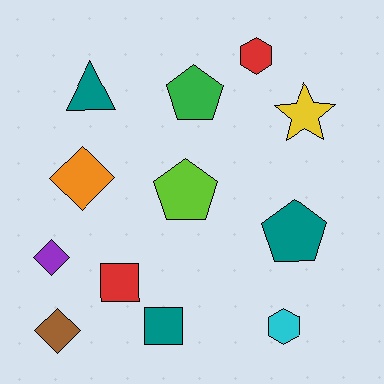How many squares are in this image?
There are 2 squares.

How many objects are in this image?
There are 12 objects.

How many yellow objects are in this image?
There is 1 yellow object.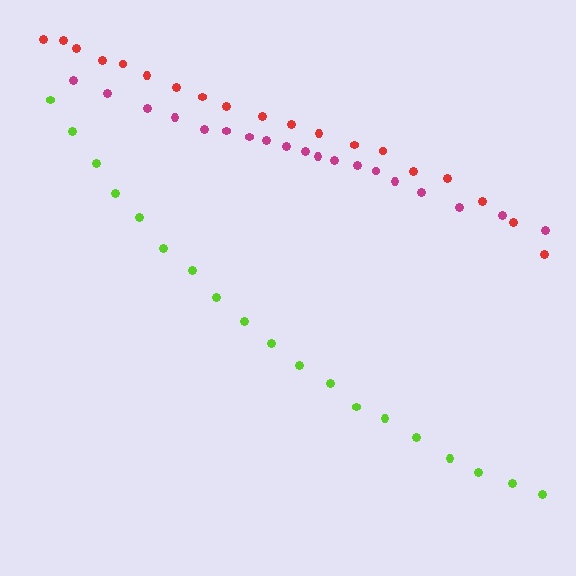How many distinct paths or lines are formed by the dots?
There are 3 distinct paths.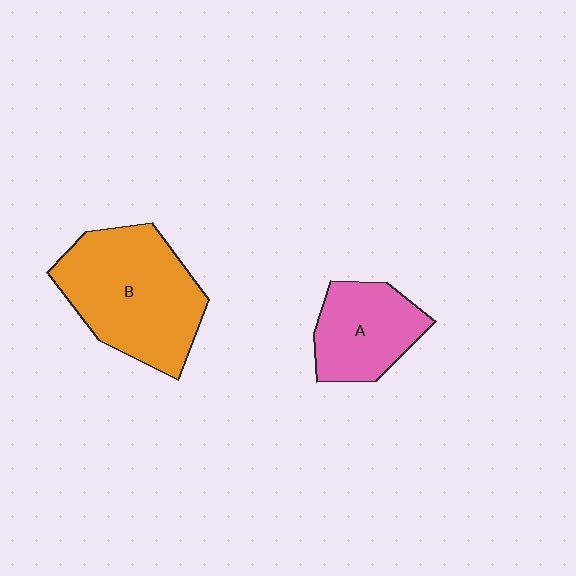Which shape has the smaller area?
Shape A (pink).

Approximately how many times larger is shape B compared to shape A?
Approximately 1.7 times.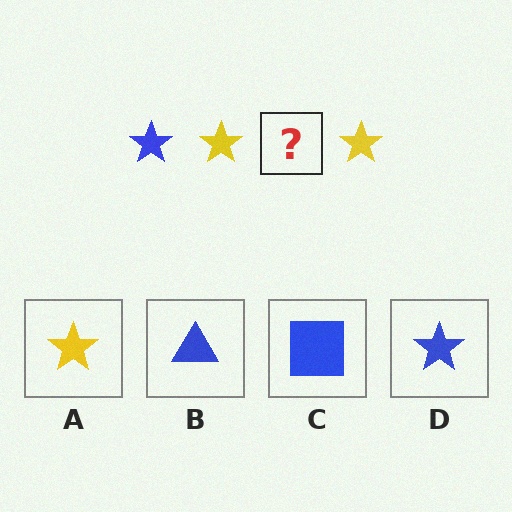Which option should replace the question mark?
Option D.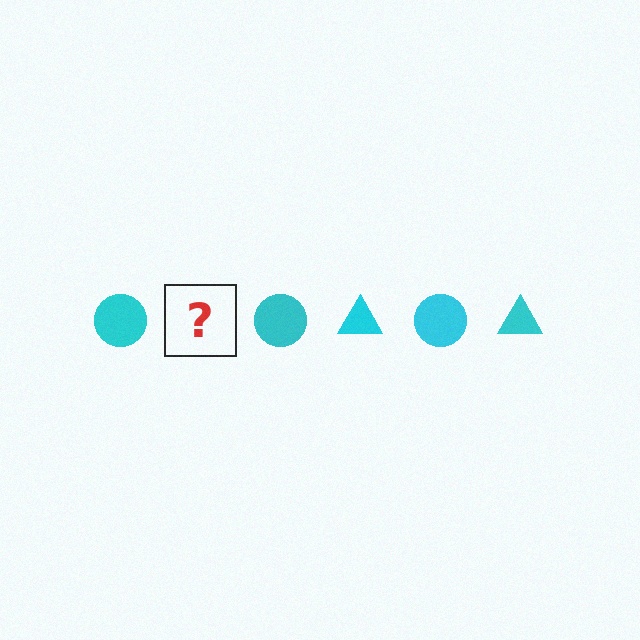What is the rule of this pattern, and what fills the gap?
The rule is that the pattern cycles through circle, triangle shapes in cyan. The gap should be filled with a cyan triangle.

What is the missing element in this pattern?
The missing element is a cyan triangle.